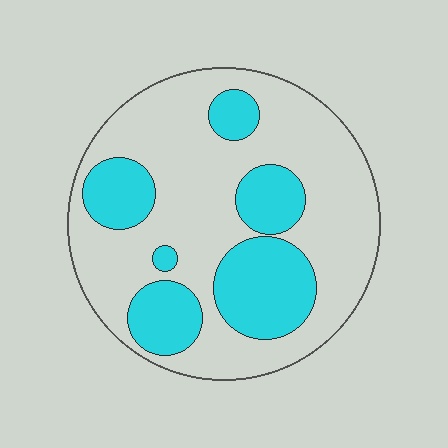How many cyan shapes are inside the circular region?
6.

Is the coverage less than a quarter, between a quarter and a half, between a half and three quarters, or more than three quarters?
Between a quarter and a half.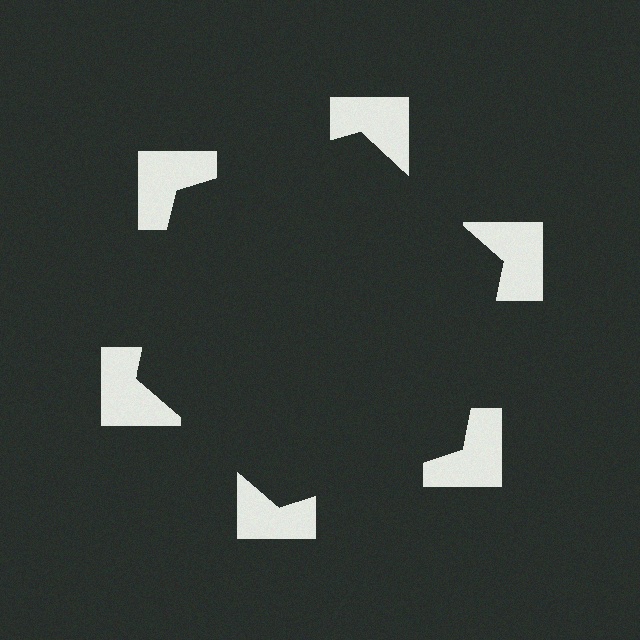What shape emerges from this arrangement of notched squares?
An illusory hexagon — its edges are inferred from the aligned wedge cuts in the notched squares, not physically drawn.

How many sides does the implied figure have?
6 sides.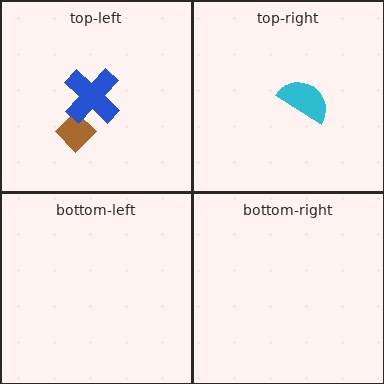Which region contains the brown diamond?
The top-left region.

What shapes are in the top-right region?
The cyan semicircle.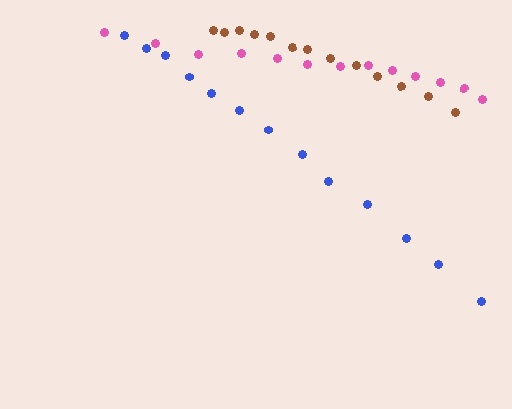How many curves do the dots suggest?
There are 3 distinct paths.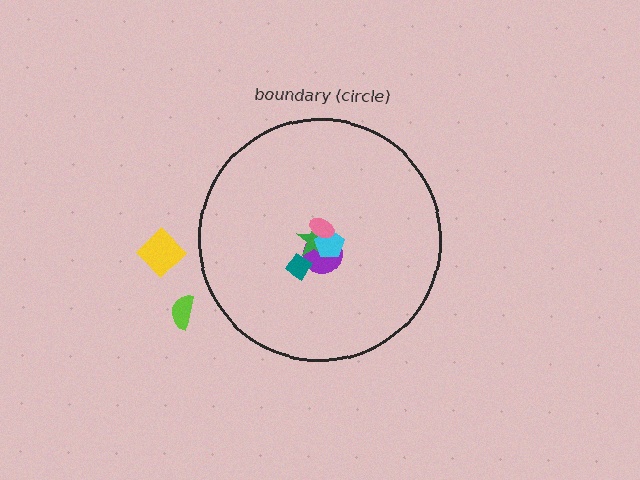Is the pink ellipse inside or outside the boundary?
Inside.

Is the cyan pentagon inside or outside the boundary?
Inside.